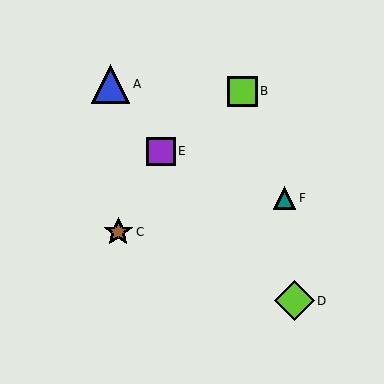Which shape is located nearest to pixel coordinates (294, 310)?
The lime diamond (labeled D) at (294, 301) is nearest to that location.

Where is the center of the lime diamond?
The center of the lime diamond is at (294, 301).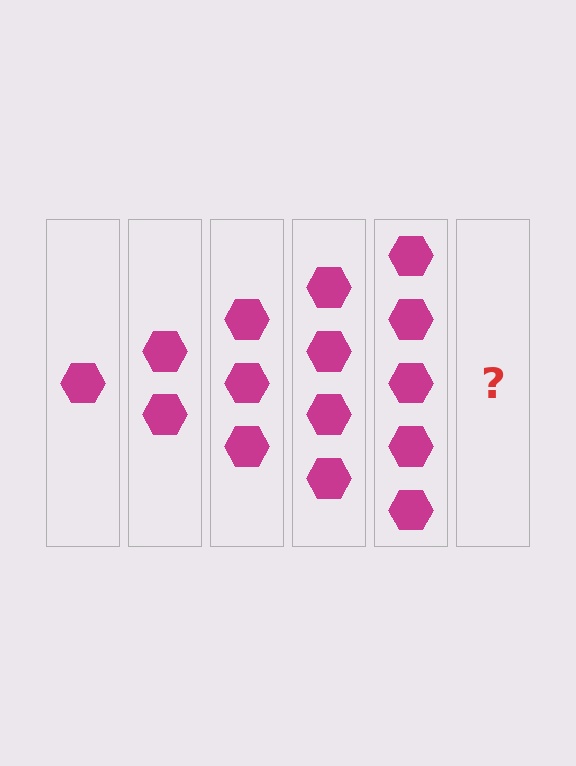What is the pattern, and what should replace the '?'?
The pattern is that each step adds one more hexagon. The '?' should be 6 hexagons.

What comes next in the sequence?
The next element should be 6 hexagons.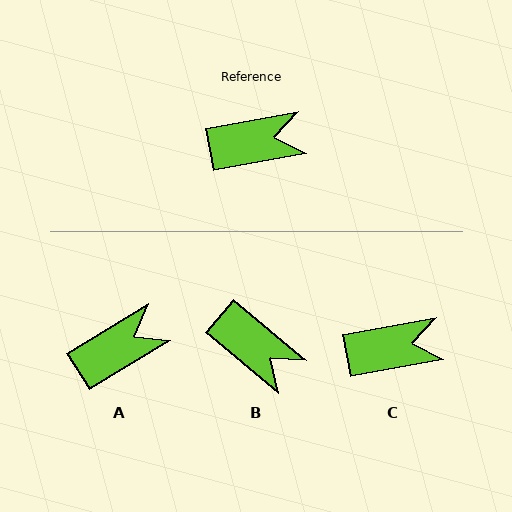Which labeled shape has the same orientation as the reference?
C.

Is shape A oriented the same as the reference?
No, it is off by about 21 degrees.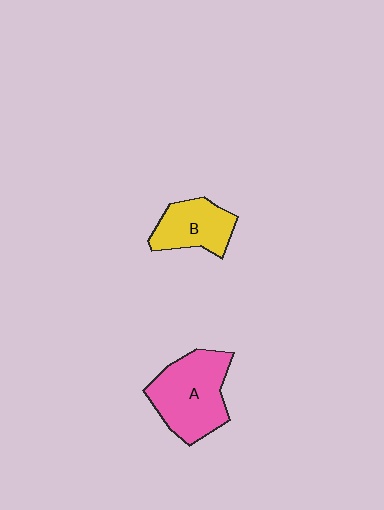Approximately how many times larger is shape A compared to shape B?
Approximately 1.6 times.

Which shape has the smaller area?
Shape B (yellow).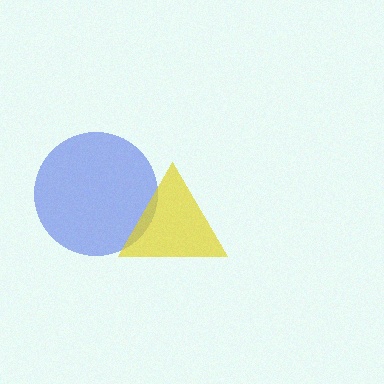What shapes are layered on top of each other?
The layered shapes are: a blue circle, a yellow triangle.